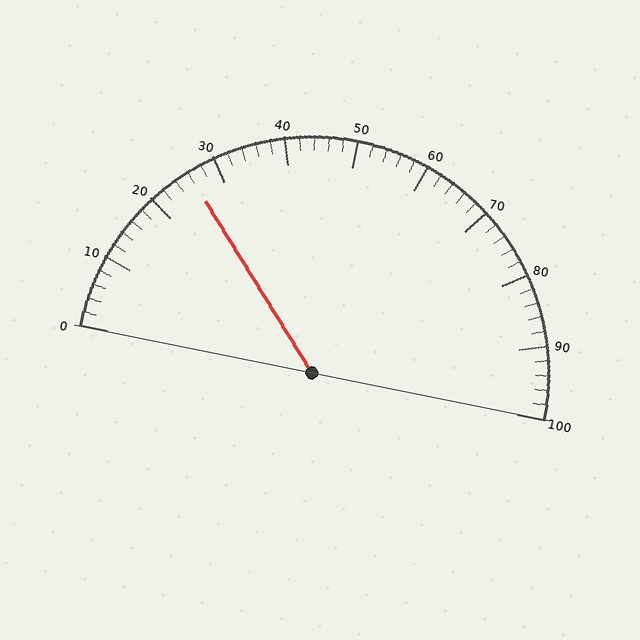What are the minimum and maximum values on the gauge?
The gauge ranges from 0 to 100.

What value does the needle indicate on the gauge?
The needle indicates approximately 26.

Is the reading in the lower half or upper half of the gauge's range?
The reading is in the lower half of the range (0 to 100).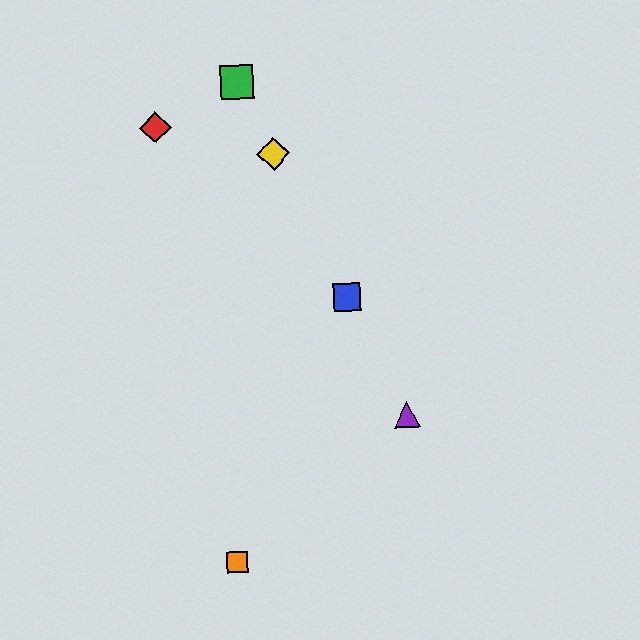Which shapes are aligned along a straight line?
The blue square, the green square, the yellow diamond, the purple triangle are aligned along a straight line.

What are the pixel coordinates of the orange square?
The orange square is at (237, 562).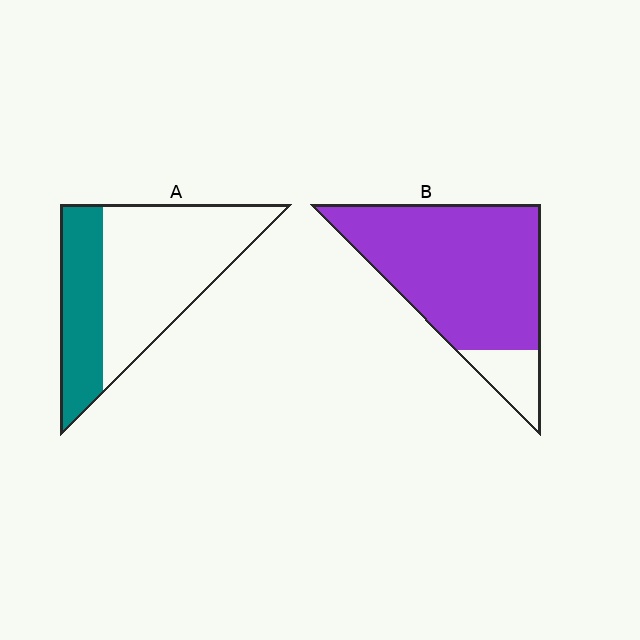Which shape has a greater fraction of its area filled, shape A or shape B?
Shape B.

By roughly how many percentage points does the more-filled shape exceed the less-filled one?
By roughly 55 percentage points (B over A).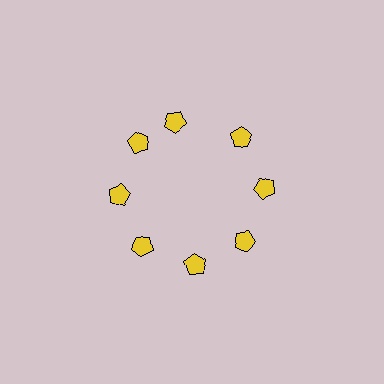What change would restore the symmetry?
The symmetry would be restored by rotating it back into even spacing with its neighbors so that all 8 pentagons sit at equal angles and equal distance from the center.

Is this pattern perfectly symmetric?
No. The 8 yellow pentagons are arranged in a ring, but one element near the 12 o'clock position is rotated out of alignment along the ring, breaking the 8-fold rotational symmetry.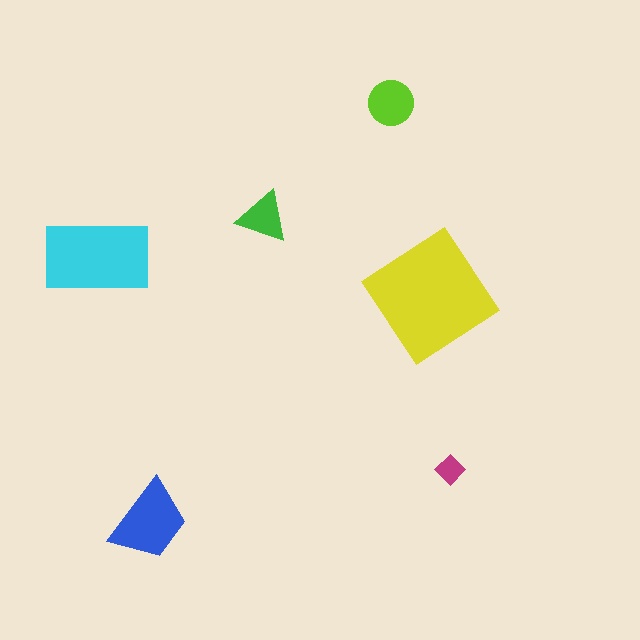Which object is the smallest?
The magenta diamond.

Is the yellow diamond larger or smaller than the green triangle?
Larger.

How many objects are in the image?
There are 6 objects in the image.